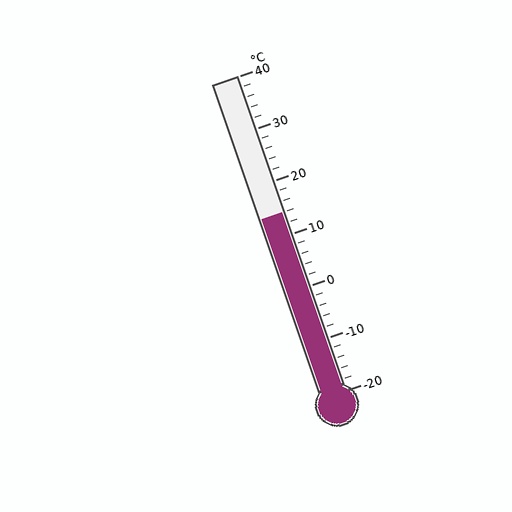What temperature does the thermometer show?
The thermometer shows approximately 14°C.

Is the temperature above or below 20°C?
The temperature is below 20°C.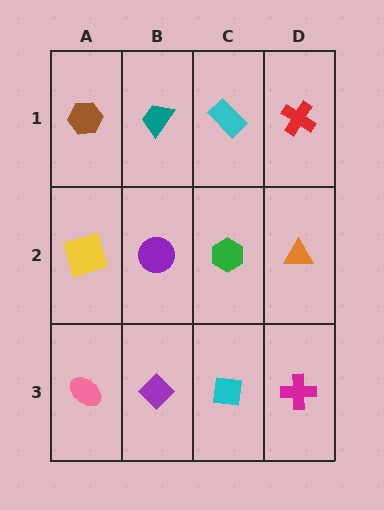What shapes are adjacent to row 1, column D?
An orange triangle (row 2, column D), a cyan rectangle (row 1, column C).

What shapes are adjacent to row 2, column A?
A brown hexagon (row 1, column A), a pink ellipse (row 3, column A), a purple circle (row 2, column B).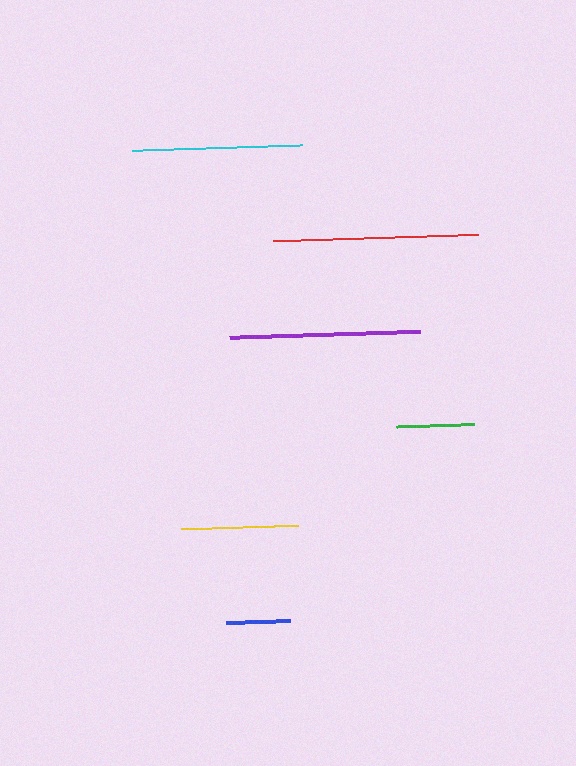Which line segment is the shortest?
The blue line is the shortest at approximately 64 pixels.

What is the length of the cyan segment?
The cyan segment is approximately 171 pixels long.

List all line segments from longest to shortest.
From longest to shortest: red, purple, cyan, yellow, green, blue.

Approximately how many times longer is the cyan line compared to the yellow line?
The cyan line is approximately 1.5 times the length of the yellow line.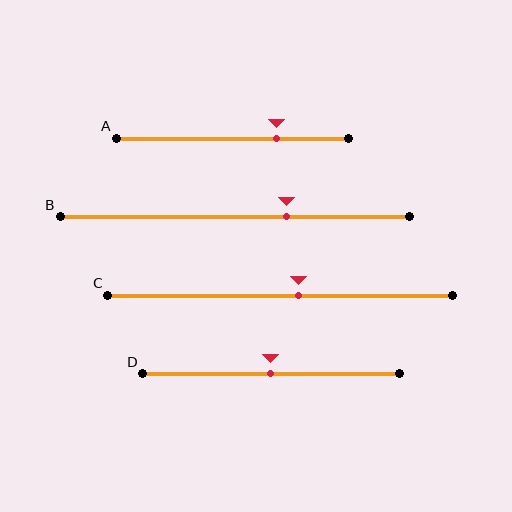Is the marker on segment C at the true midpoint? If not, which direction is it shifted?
No, the marker on segment C is shifted to the right by about 5% of the segment length.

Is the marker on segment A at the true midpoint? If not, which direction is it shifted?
No, the marker on segment A is shifted to the right by about 19% of the segment length.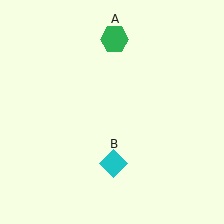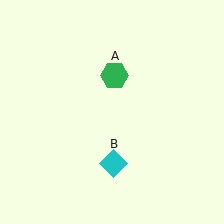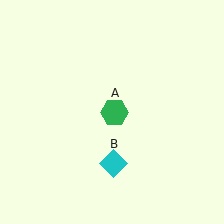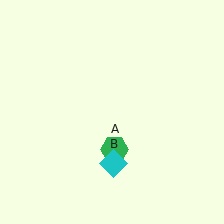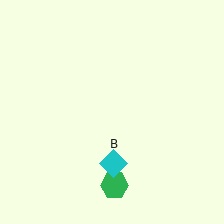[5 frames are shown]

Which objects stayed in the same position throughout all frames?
Cyan diamond (object B) remained stationary.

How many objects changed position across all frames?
1 object changed position: green hexagon (object A).